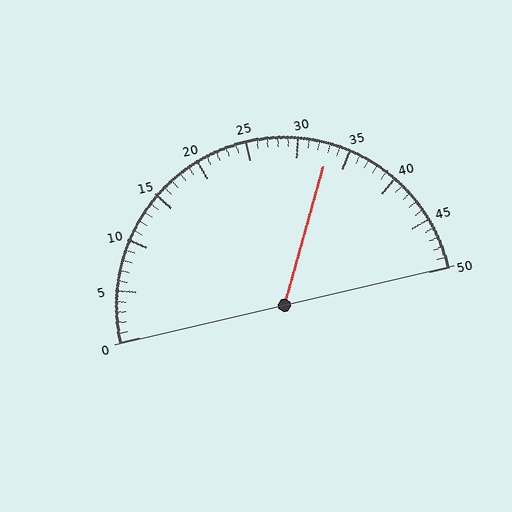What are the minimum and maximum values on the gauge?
The gauge ranges from 0 to 50.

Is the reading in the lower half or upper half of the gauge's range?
The reading is in the upper half of the range (0 to 50).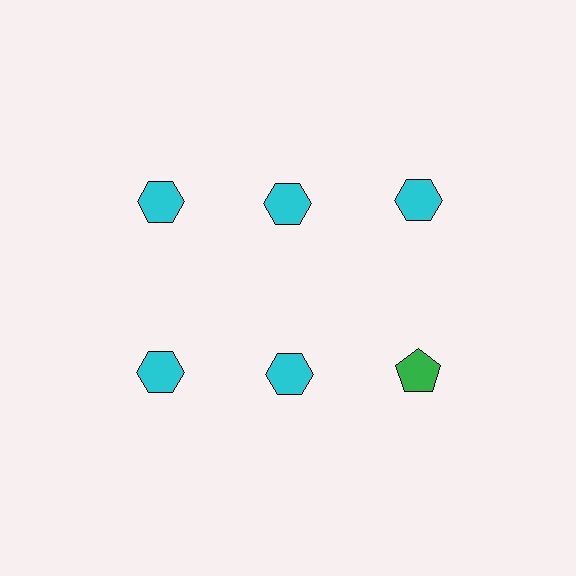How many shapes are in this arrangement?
There are 6 shapes arranged in a grid pattern.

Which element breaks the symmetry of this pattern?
The green pentagon in the second row, center column breaks the symmetry. All other shapes are cyan hexagons.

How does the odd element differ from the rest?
It differs in both color (green instead of cyan) and shape (pentagon instead of hexagon).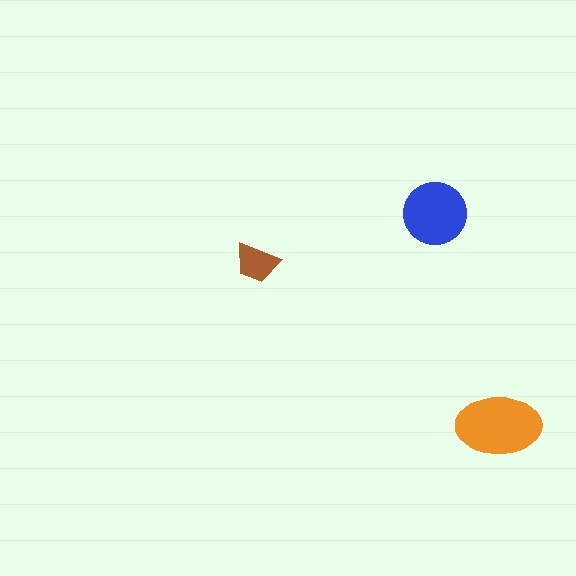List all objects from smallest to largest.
The brown trapezoid, the blue circle, the orange ellipse.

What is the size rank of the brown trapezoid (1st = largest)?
3rd.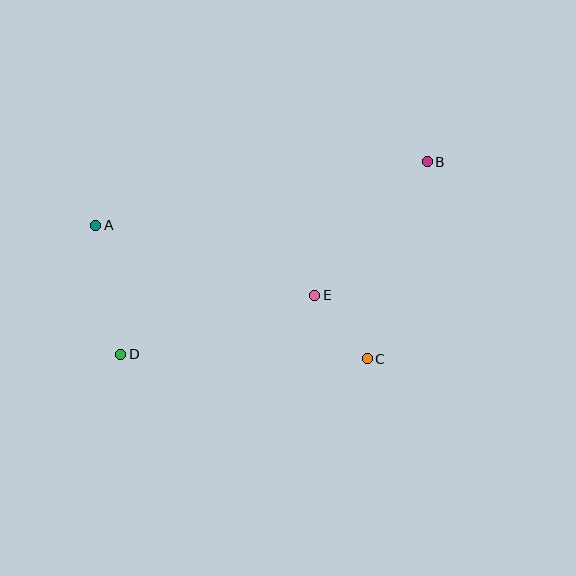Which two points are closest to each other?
Points C and E are closest to each other.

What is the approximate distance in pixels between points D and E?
The distance between D and E is approximately 203 pixels.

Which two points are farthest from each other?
Points B and D are farthest from each other.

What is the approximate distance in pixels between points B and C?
The distance between B and C is approximately 206 pixels.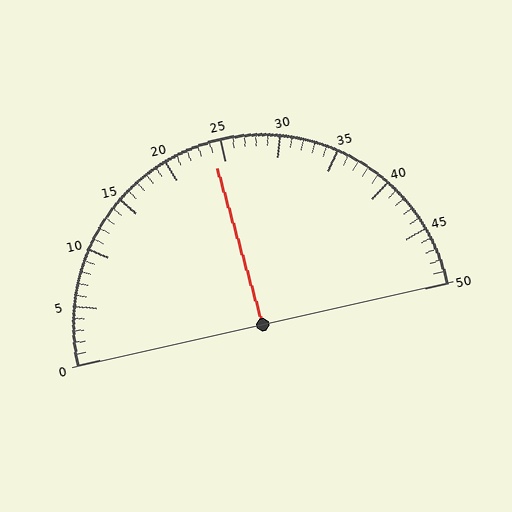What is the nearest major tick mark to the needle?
The nearest major tick mark is 25.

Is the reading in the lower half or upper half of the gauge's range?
The reading is in the lower half of the range (0 to 50).